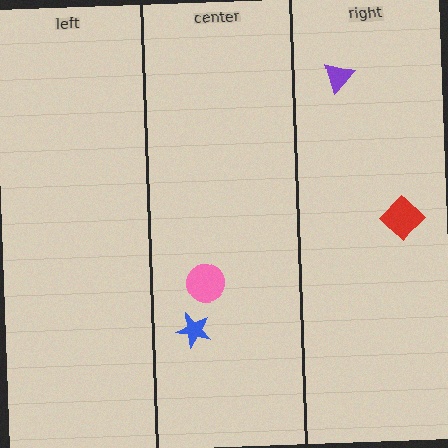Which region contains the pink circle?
The center region.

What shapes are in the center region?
The pink circle, the blue star.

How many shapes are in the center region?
2.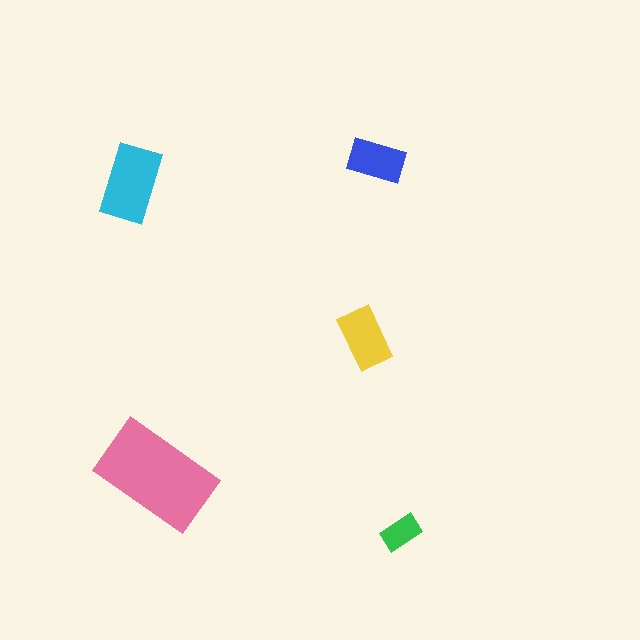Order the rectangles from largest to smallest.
the pink one, the cyan one, the yellow one, the blue one, the green one.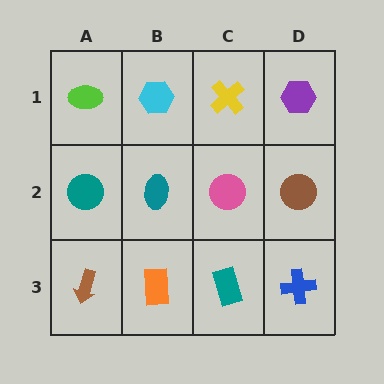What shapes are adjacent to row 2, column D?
A purple hexagon (row 1, column D), a blue cross (row 3, column D), a pink circle (row 2, column C).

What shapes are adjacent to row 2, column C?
A yellow cross (row 1, column C), a teal rectangle (row 3, column C), a teal ellipse (row 2, column B), a brown circle (row 2, column D).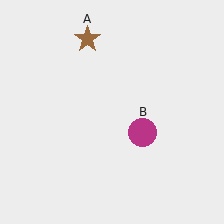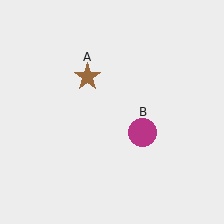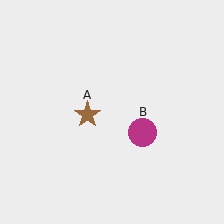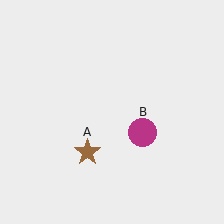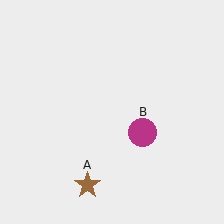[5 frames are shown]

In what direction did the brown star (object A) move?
The brown star (object A) moved down.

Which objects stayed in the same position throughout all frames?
Magenta circle (object B) remained stationary.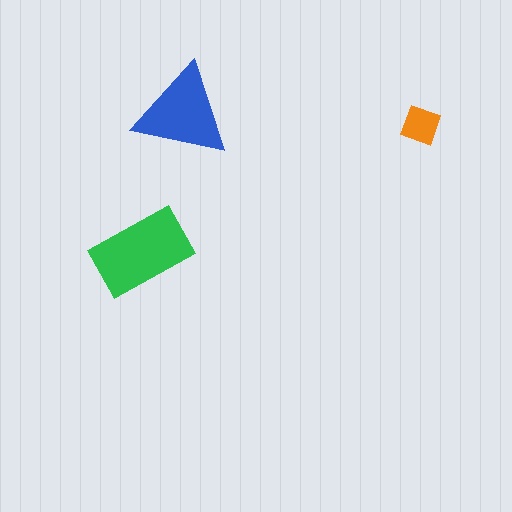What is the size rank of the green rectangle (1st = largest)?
1st.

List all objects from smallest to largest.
The orange diamond, the blue triangle, the green rectangle.